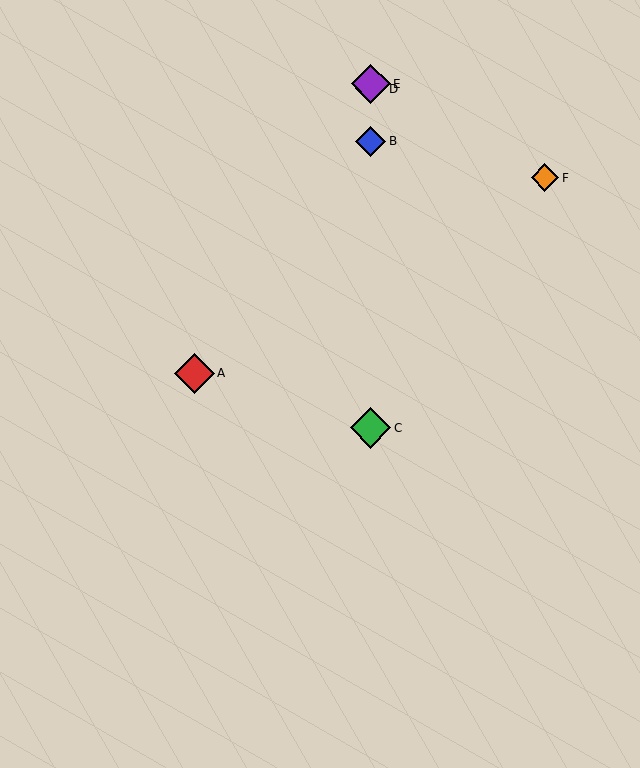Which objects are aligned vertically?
Objects B, C, D, E are aligned vertically.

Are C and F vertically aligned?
No, C is at x≈371 and F is at x≈545.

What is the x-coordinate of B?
Object B is at x≈371.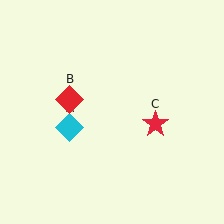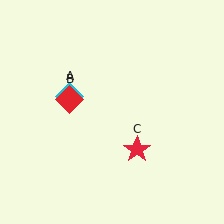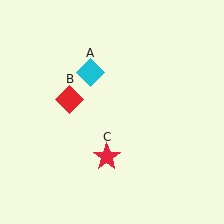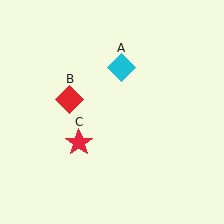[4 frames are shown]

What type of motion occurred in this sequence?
The cyan diamond (object A), red star (object C) rotated clockwise around the center of the scene.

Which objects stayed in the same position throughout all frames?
Red diamond (object B) remained stationary.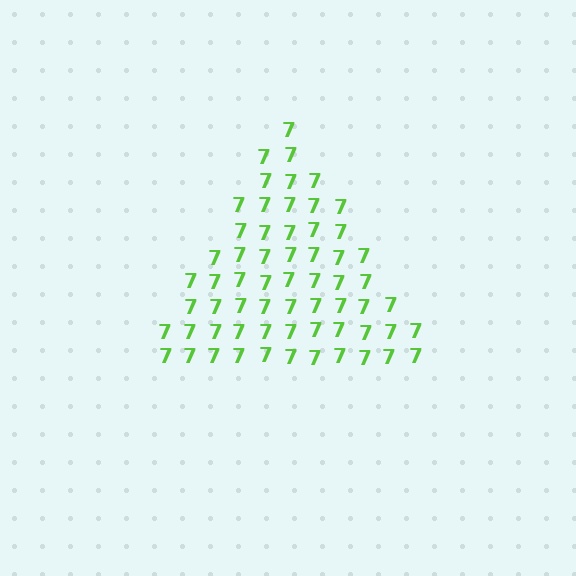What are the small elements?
The small elements are digit 7's.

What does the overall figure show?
The overall figure shows a triangle.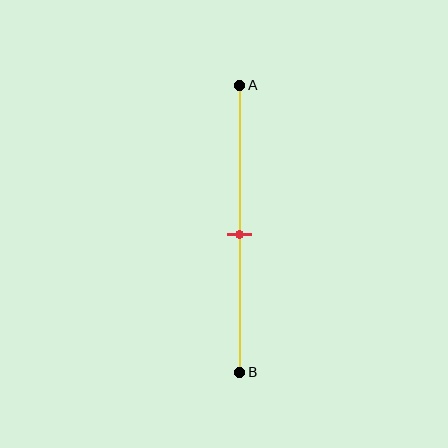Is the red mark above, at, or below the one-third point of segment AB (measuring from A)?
The red mark is below the one-third point of segment AB.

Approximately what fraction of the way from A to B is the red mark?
The red mark is approximately 50% of the way from A to B.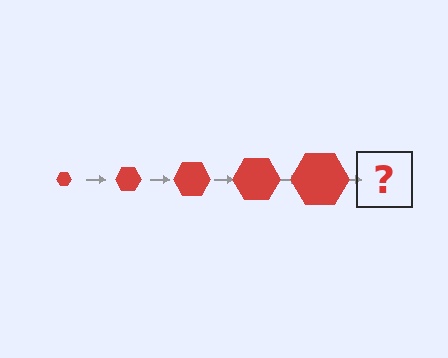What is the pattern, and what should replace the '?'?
The pattern is that the hexagon gets progressively larger each step. The '?' should be a red hexagon, larger than the previous one.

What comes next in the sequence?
The next element should be a red hexagon, larger than the previous one.